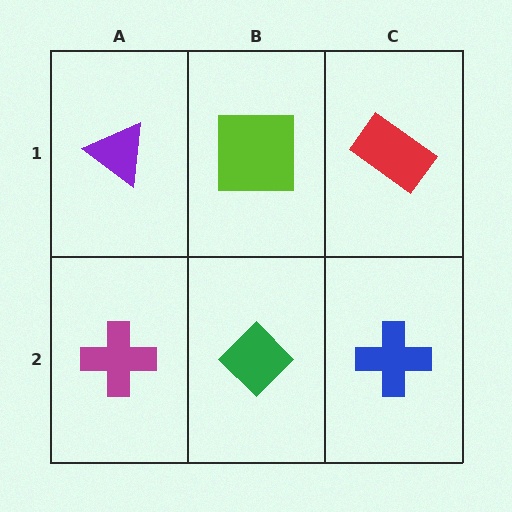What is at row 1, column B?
A lime square.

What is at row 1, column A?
A purple triangle.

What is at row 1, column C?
A red rectangle.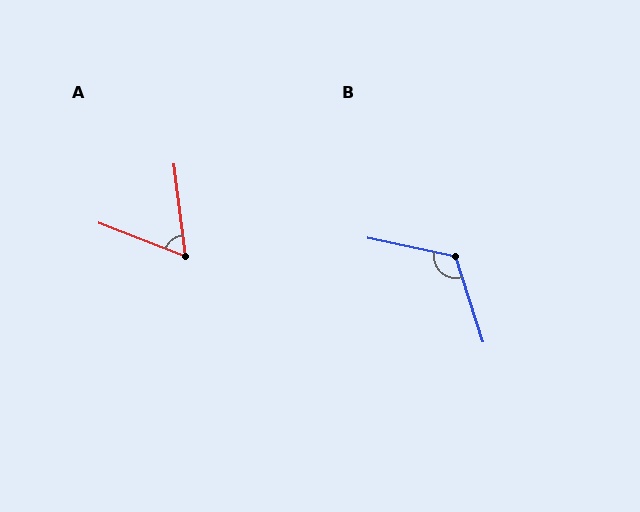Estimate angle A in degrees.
Approximately 62 degrees.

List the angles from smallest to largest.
A (62°), B (120°).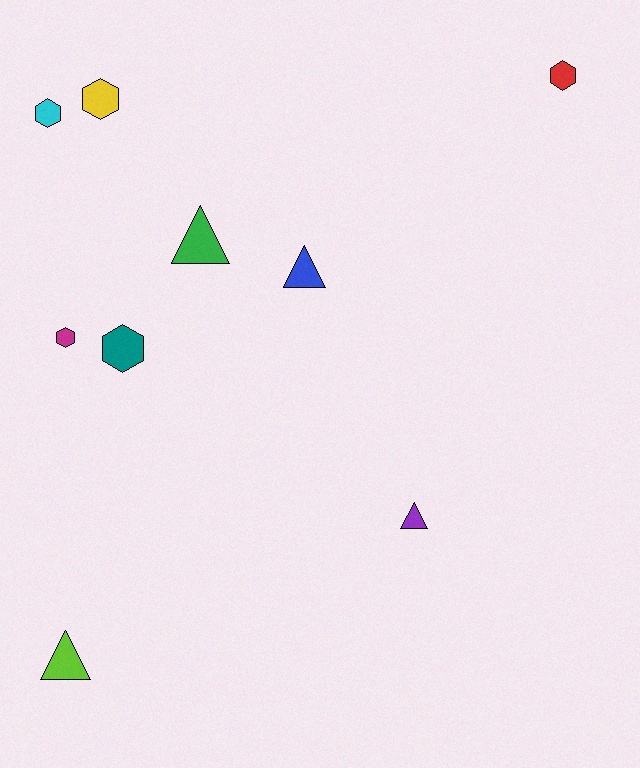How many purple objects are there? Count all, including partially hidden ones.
There is 1 purple object.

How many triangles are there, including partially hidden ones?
There are 4 triangles.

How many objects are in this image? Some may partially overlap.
There are 9 objects.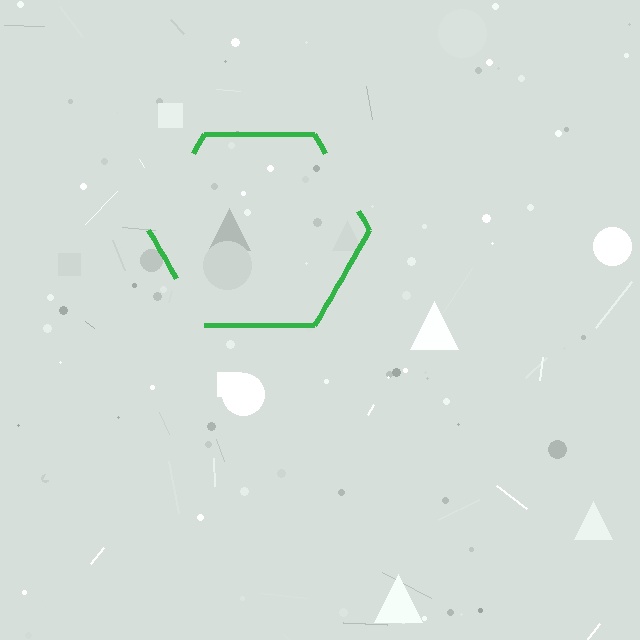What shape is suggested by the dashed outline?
The dashed outline suggests a hexagon.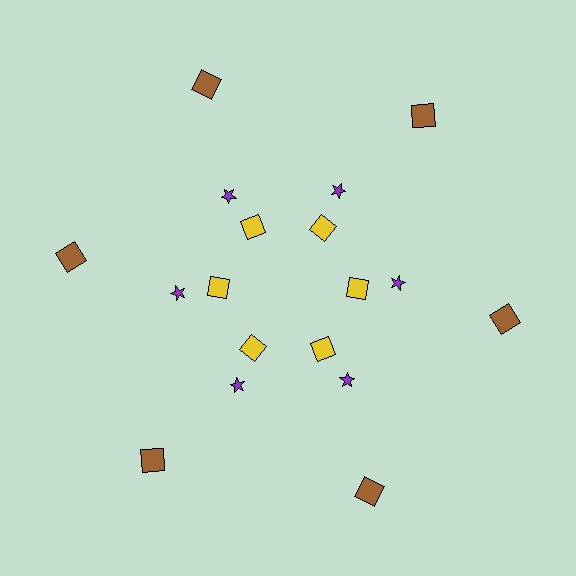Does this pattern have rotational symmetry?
Yes, this pattern has 6-fold rotational symmetry. It looks the same after rotating 60 degrees around the center.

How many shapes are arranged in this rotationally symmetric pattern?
There are 18 shapes, arranged in 6 groups of 3.